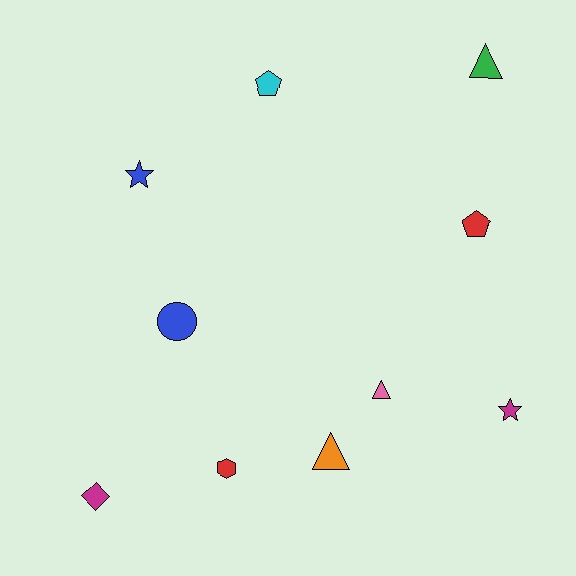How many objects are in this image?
There are 10 objects.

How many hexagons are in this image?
There is 1 hexagon.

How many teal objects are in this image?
There are no teal objects.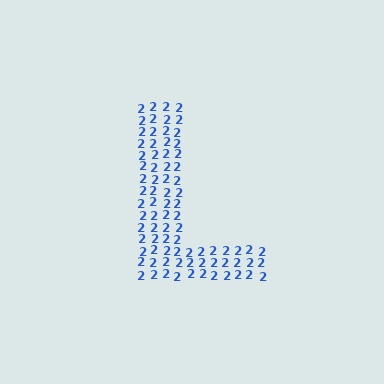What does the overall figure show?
The overall figure shows the letter L.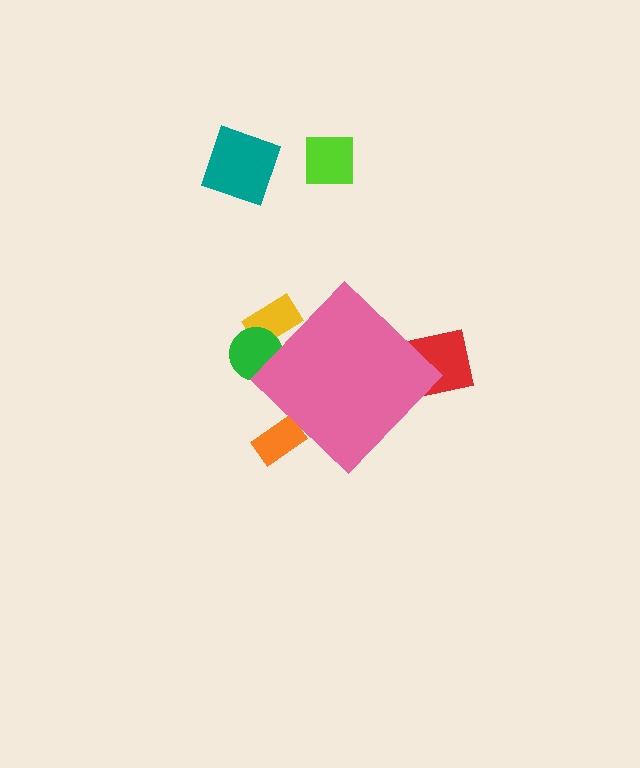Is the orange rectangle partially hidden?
Yes, the orange rectangle is partially hidden behind the pink diamond.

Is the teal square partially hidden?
No, the teal square is fully visible.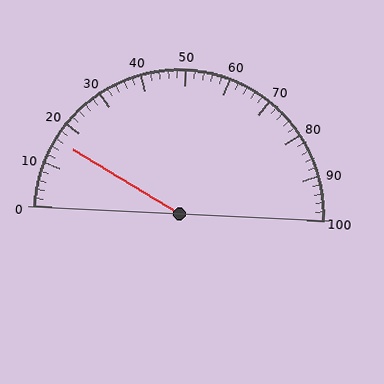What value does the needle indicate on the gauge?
The needle indicates approximately 16.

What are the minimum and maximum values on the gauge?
The gauge ranges from 0 to 100.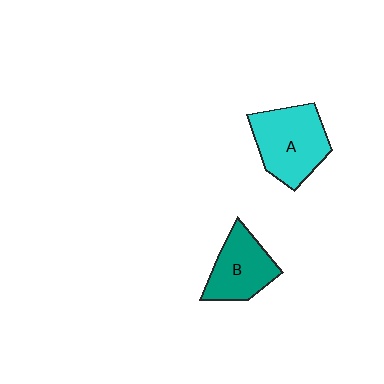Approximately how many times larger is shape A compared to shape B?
Approximately 1.3 times.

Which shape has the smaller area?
Shape B (teal).